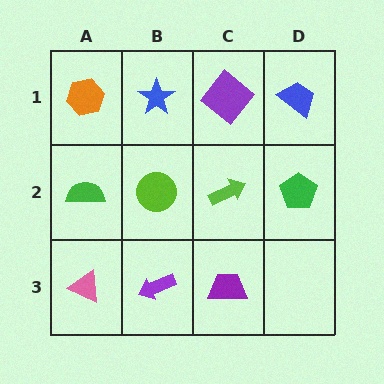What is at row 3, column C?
A purple trapezoid.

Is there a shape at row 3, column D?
No, that cell is empty.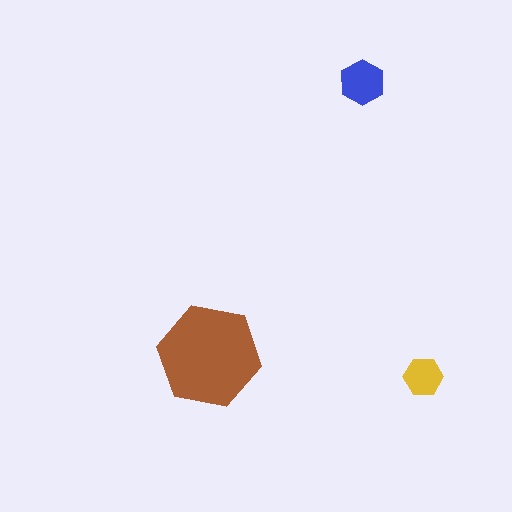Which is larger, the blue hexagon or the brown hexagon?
The brown one.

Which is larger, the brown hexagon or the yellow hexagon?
The brown one.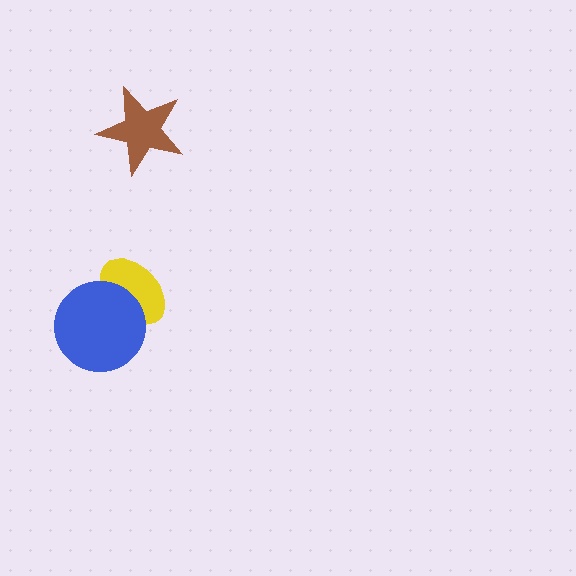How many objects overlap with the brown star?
0 objects overlap with the brown star.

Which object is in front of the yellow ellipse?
The blue circle is in front of the yellow ellipse.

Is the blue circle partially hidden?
No, no other shape covers it.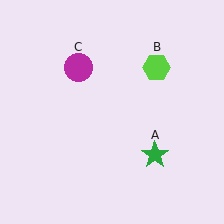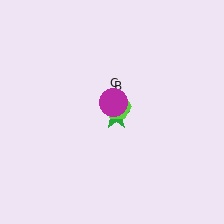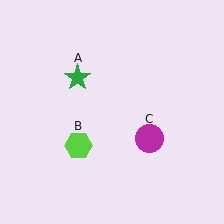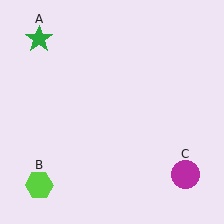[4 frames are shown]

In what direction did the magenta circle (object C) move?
The magenta circle (object C) moved down and to the right.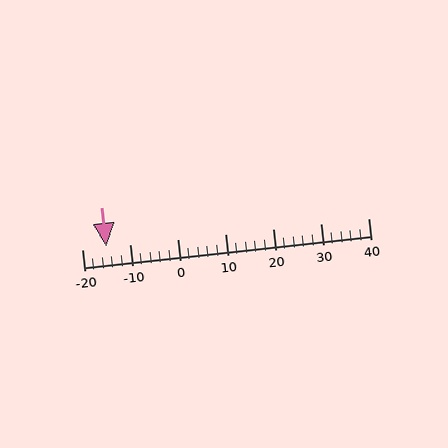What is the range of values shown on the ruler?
The ruler shows values from -20 to 40.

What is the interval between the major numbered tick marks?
The major tick marks are spaced 10 units apart.